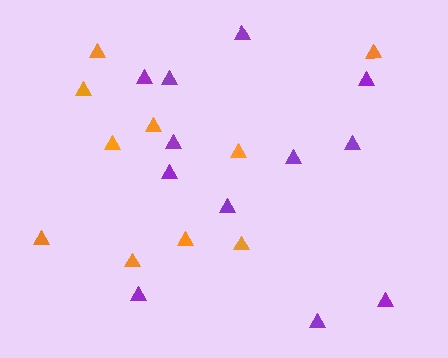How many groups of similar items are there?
There are 2 groups: one group of orange triangles (10) and one group of purple triangles (12).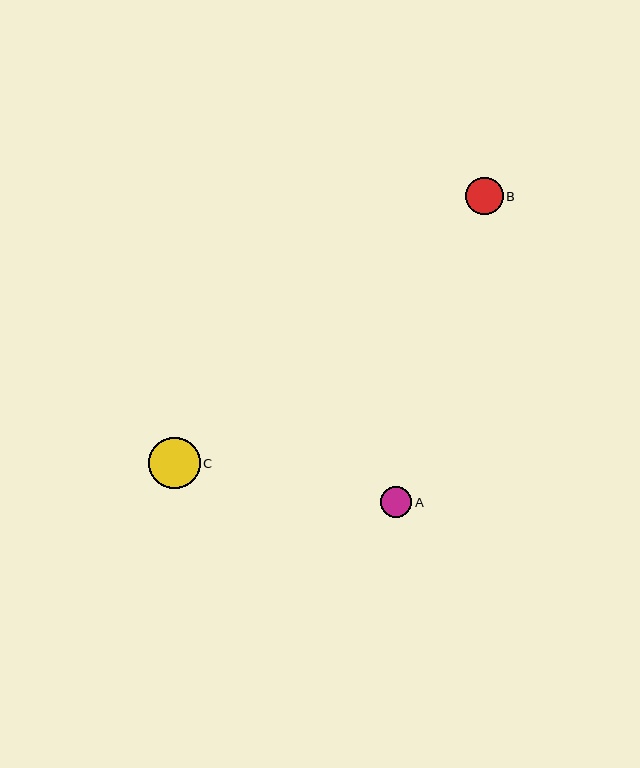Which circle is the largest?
Circle C is the largest with a size of approximately 51 pixels.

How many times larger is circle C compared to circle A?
Circle C is approximately 1.6 times the size of circle A.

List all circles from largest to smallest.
From largest to smallest: C, B, A.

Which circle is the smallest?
Circle A is the smallest with a size of approximately 31 pixels.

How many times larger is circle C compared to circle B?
Circle C is approximately 1.4 times the size of circle B.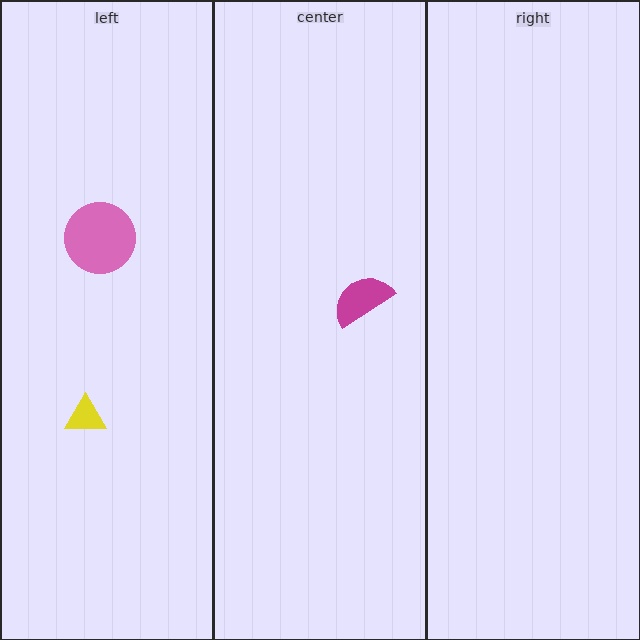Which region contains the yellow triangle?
The left region.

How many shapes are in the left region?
2.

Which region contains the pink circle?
The left region.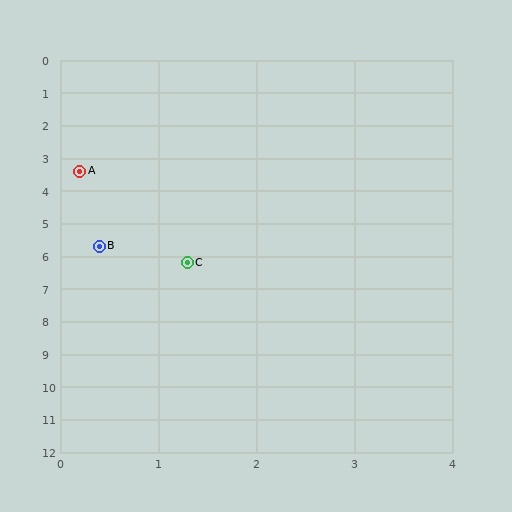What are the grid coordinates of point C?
Point C is at approximately (1.3, 6.2).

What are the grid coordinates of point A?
Point A is at approximately (0.2, 3.4).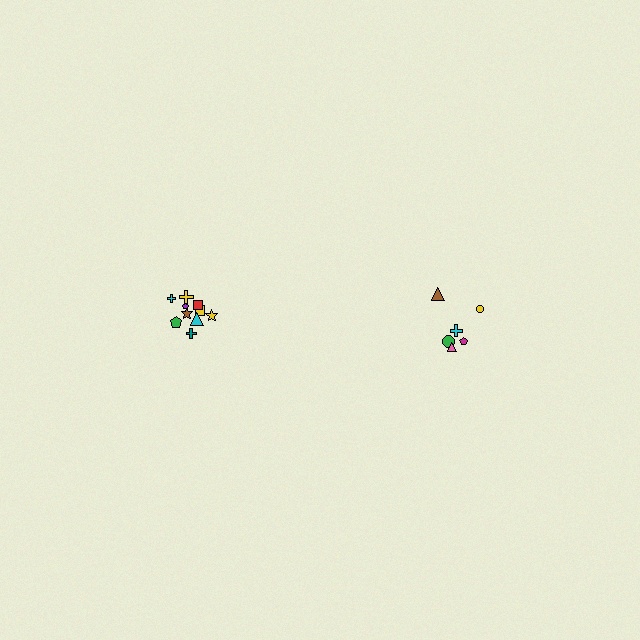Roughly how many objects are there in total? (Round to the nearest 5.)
Roughly 15 objects in total.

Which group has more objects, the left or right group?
The left group.